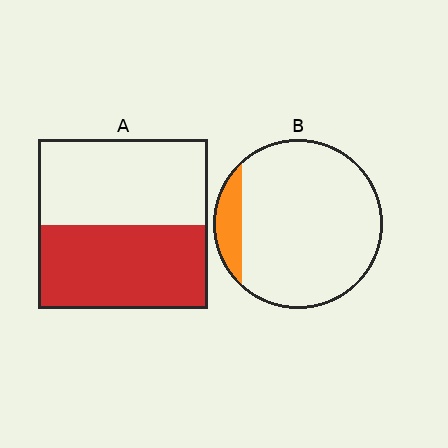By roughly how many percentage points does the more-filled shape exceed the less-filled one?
By roughly 40 percentage points (A over B).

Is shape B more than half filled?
No.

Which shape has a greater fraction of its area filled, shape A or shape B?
Shape A.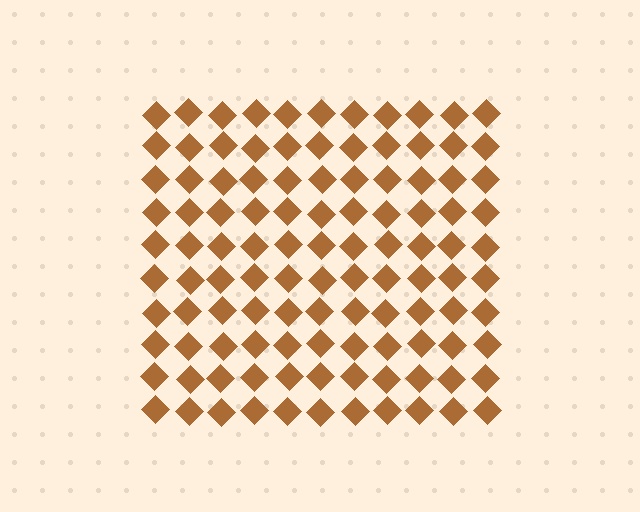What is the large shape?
The large shape is a square.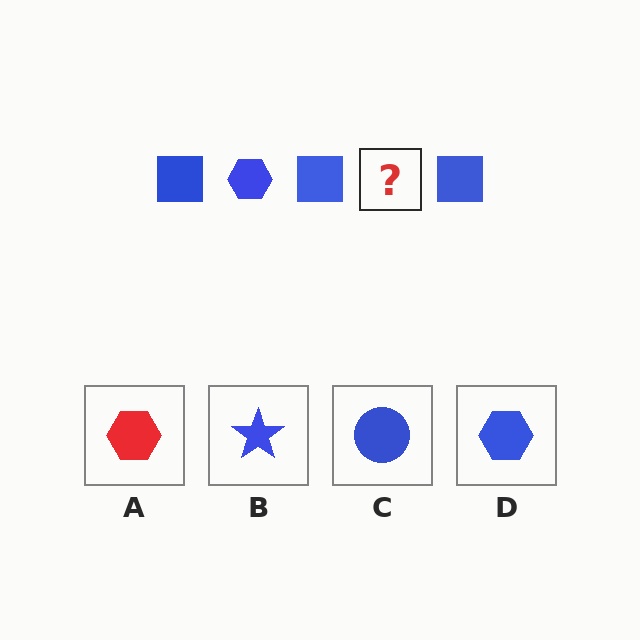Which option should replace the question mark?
Option D.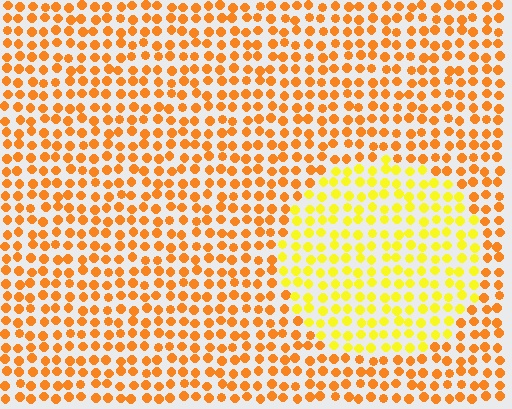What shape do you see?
I see a circle.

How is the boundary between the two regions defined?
The boundary is defined purely by a slight shift in hue (about 32 degrees). Spacing, size, and orientation are identical on both sides.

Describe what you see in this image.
The image is filled with small orange elements in a uniform arrangement. A circle-shaped region is visible where the elements are tinted to a slightly different hue, forming a subtle color boundary.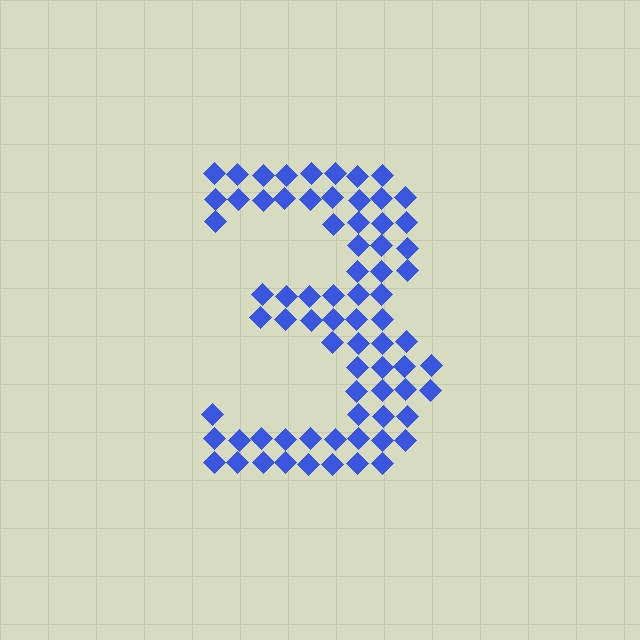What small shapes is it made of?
It is made of small diamonds.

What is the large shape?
The large shape is the digit 3.